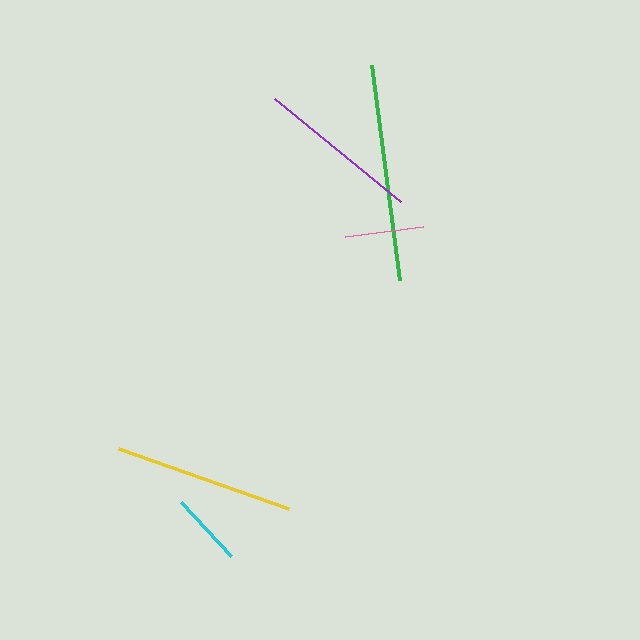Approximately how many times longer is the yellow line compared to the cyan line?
The yellow line is approximately 2.5 times the length of the cyan line.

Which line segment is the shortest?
The cyan line is the shortest at approximately 73 pixels.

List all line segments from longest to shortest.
From longest to shortest: green, yellow, purple, pink, cyan.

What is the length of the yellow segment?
The yellow segment is approximately 180 pixels long.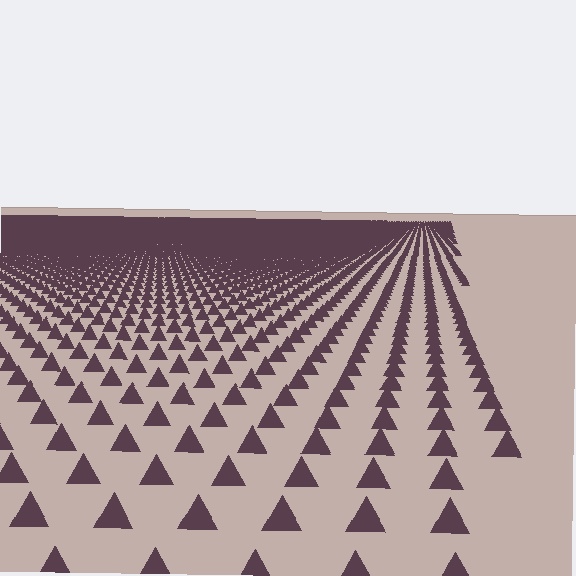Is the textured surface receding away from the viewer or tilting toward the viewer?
The surface is receding away from the viewer. Texture elements get smaller and denser toward the top.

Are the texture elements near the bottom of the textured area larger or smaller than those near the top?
Larger. Near the bottom, elements are closer to the viewer and appear at a bigger on-screen size.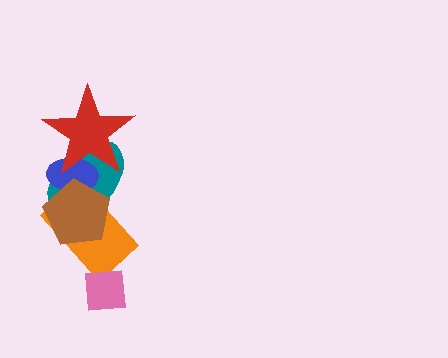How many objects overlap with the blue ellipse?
4 objects overlap with the blue ellipse.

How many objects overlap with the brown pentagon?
3 objects overlap with the brown pentagon.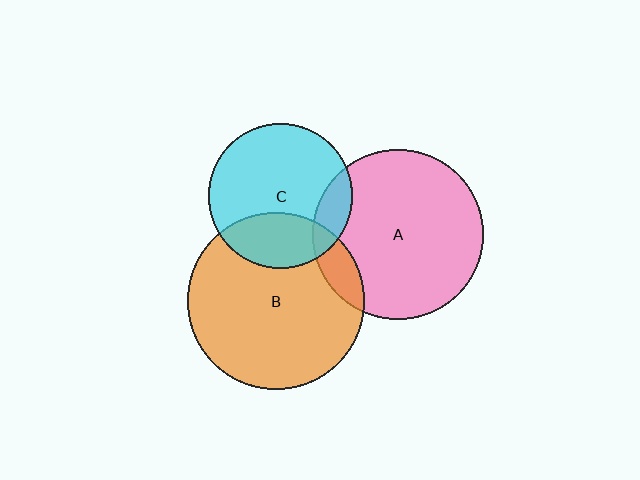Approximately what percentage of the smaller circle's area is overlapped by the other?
Approximately 30%.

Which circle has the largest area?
Circle B (orange).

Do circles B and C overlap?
Yes.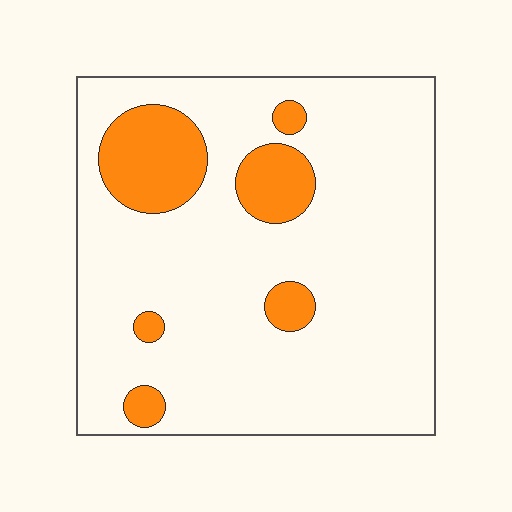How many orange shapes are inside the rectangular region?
6.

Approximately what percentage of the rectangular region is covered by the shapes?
Approximately 15%.